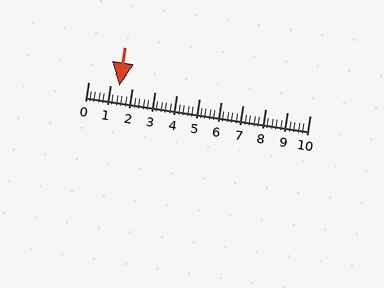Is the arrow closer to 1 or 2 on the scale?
The arrow is closer to 1.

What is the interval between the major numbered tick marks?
The major tick marks are spaced 1 units apart.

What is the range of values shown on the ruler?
The ruler shows values from 0 to 10.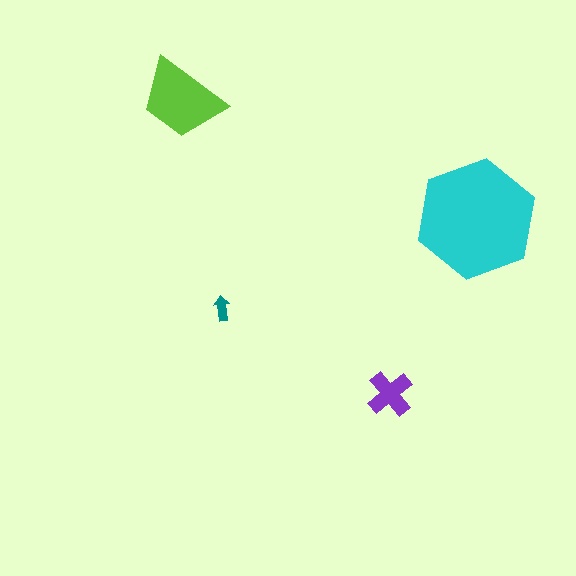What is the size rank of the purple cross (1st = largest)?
3rd.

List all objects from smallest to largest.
The teal arrow, the purple cross, the lime trapezoid, the cyan hexagon.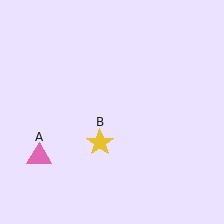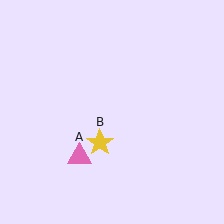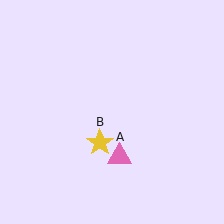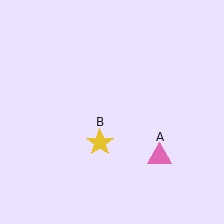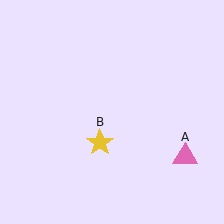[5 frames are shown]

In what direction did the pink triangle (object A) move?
The pink triangle (object A) moved right.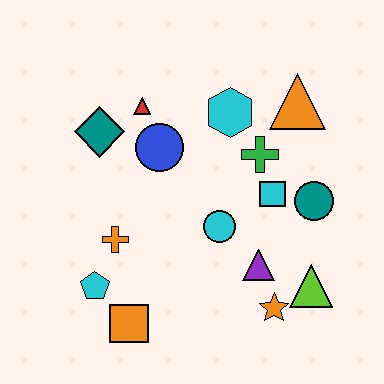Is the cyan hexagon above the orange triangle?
No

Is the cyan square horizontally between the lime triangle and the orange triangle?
No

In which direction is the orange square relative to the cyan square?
The orange square is to the left of the cyan square.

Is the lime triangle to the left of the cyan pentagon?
No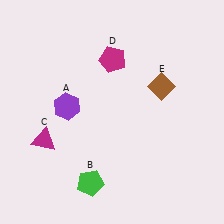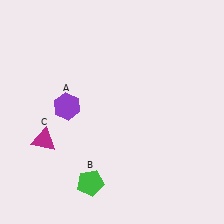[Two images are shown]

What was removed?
The brown diamond (E), the magenta pentagon (D) were removed in Image 2.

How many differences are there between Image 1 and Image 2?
There are 2 differences between the two images.